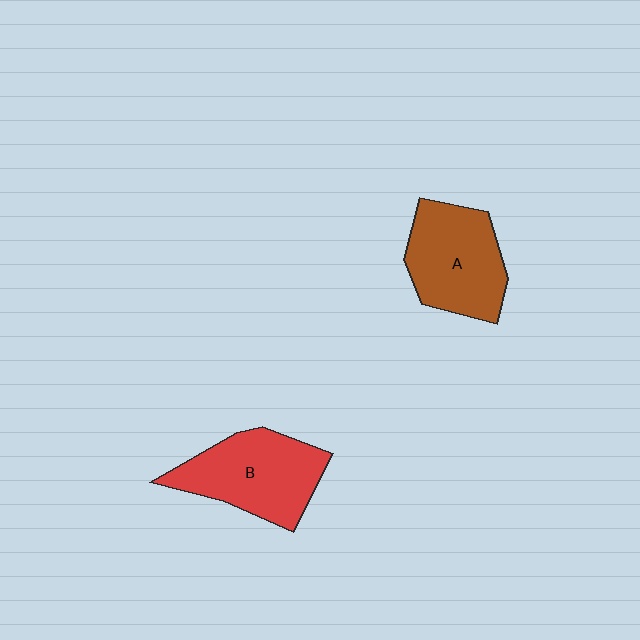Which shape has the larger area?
Shape B (red).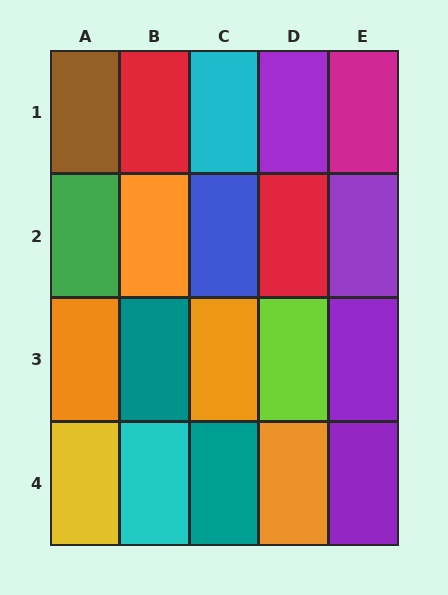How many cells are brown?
1 cell is brown.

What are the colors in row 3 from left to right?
Orange, teal, orange, lime, purple.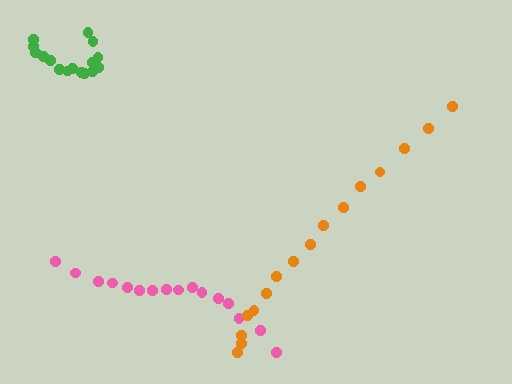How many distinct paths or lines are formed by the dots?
There are 3 distinct paths.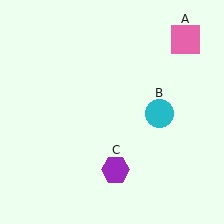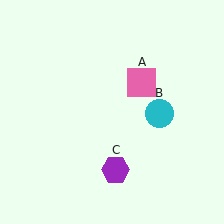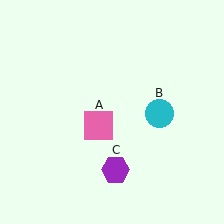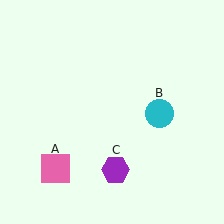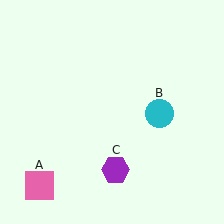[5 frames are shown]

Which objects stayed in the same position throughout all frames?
Cyan circle (object B) and purple hexagon (object C) remained stationary.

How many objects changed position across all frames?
1 object changed position: pink square (object A).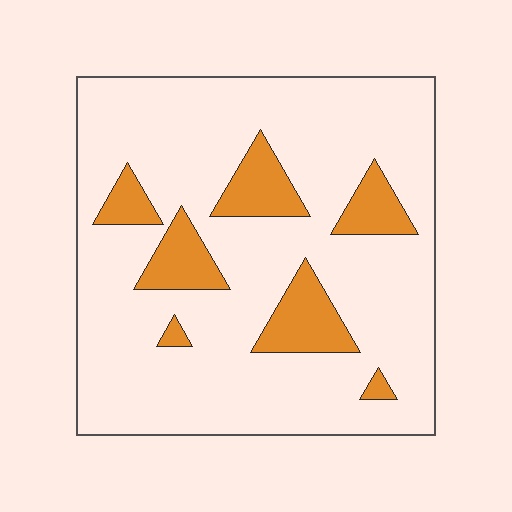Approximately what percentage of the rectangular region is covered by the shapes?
Approximately 15%.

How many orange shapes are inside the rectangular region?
7.